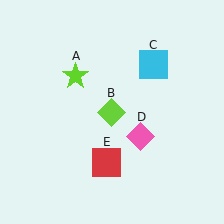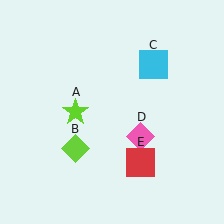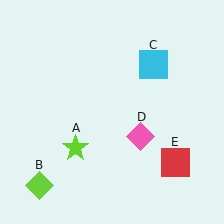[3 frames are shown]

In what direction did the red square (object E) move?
The red square (object E) moved right.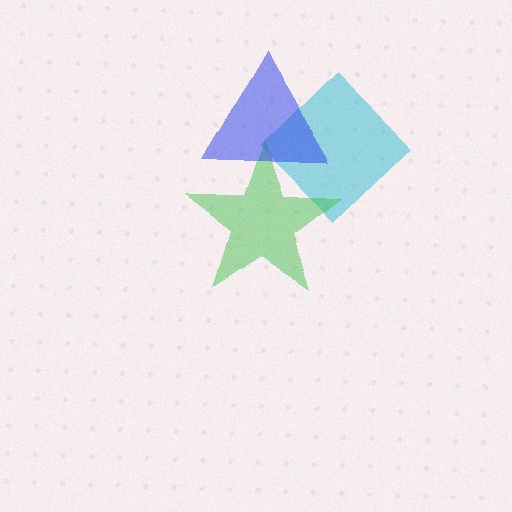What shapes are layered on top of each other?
The layered shapes are: a cyan diamond, a green star, a blue triangle.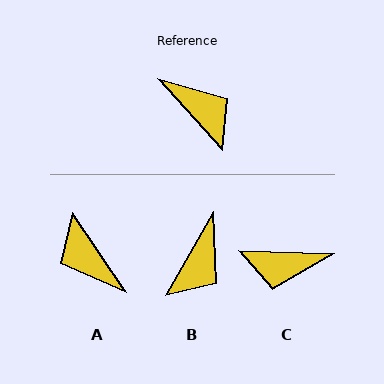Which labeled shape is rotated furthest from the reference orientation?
A, about 172 degrees away.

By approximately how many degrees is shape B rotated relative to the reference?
Approximately 72 degrees clockwise.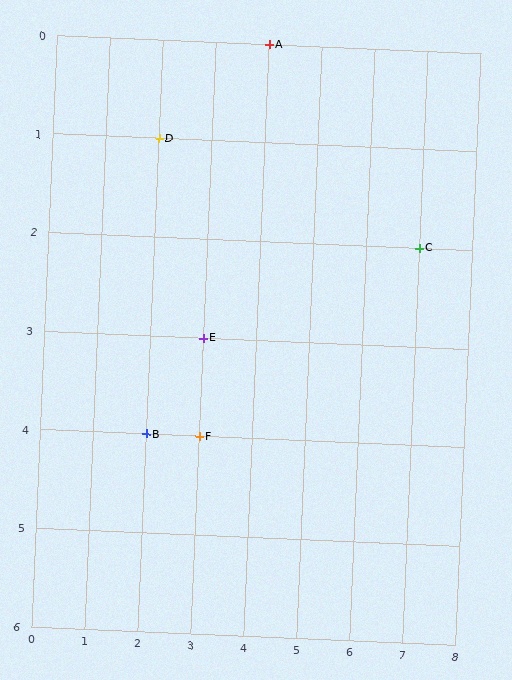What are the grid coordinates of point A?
Point A is at grid coordinates (4, 0).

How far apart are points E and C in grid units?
Points E and C are 4 columns and 1 row apart (about 4.1 grid units diagonally).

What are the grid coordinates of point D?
Point D is at grid coordinates (2, 1).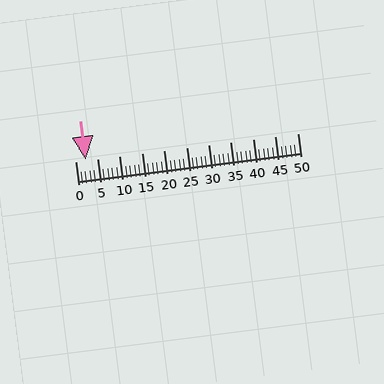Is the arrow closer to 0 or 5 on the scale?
The arrow is closer to 0.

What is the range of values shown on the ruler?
The ruler shows values from 0 to 50.